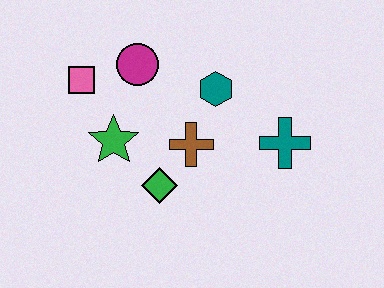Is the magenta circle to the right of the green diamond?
No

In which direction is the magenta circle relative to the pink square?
The magenta circle is to the right of the pink square.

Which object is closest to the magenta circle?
The pink square is closest to the magenta circle.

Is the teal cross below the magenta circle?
Yes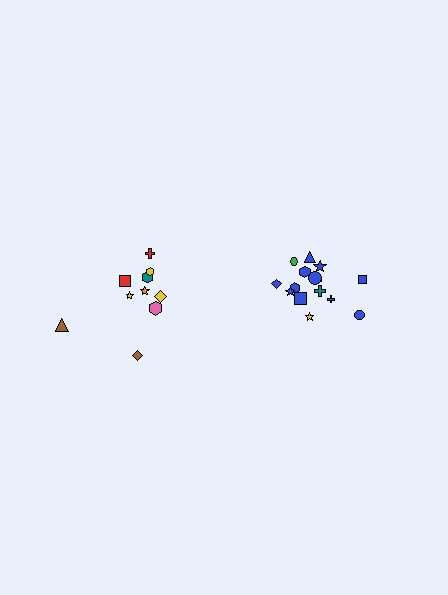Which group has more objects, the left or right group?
The right group.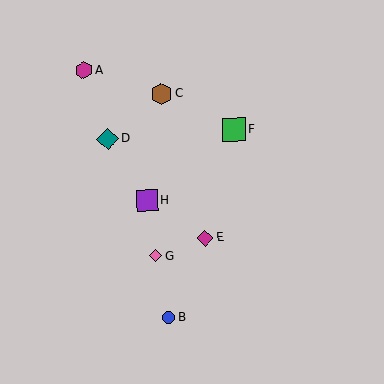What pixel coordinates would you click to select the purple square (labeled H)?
Click at (147, 200) to select the purple square H.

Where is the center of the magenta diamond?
The center of the magenta diamond is at (205, 238).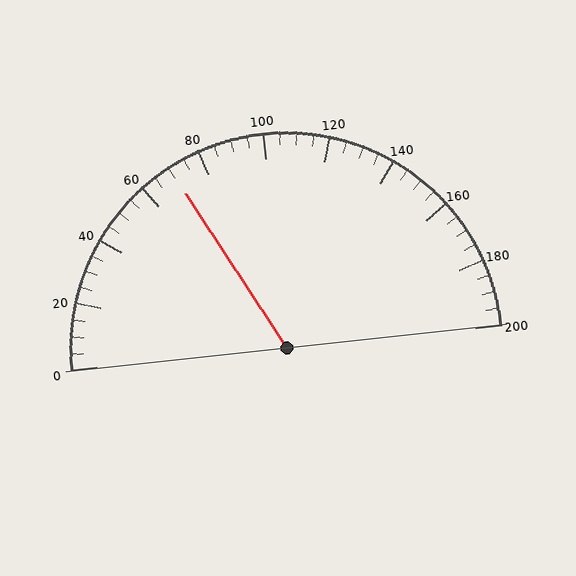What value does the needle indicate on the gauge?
The needle indicates approximately 70.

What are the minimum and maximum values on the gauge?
The gauge ranges from 0 to 200.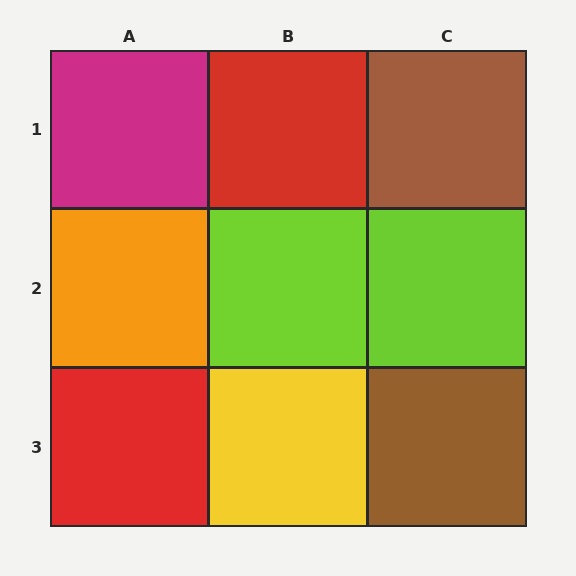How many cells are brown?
2 cells are brown.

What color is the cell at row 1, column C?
Brown.